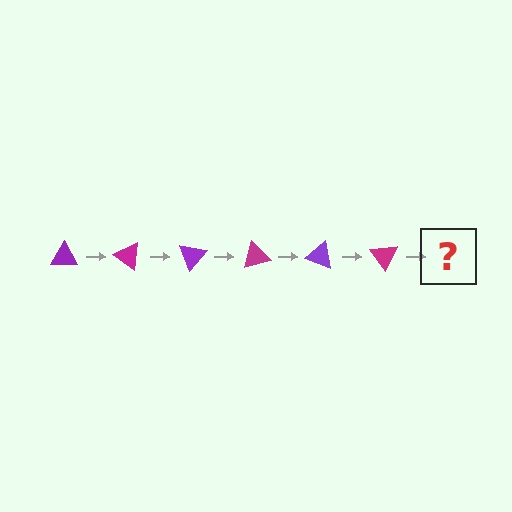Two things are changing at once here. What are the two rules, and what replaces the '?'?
The two rules are that it rotates 35 degrees each step and the color cycles through purple and magenta. The '?' should be a purple triangle, rotated 210 degrees from the start.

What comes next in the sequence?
The next element should be a purple triangle, rotated 210 degrees from the start.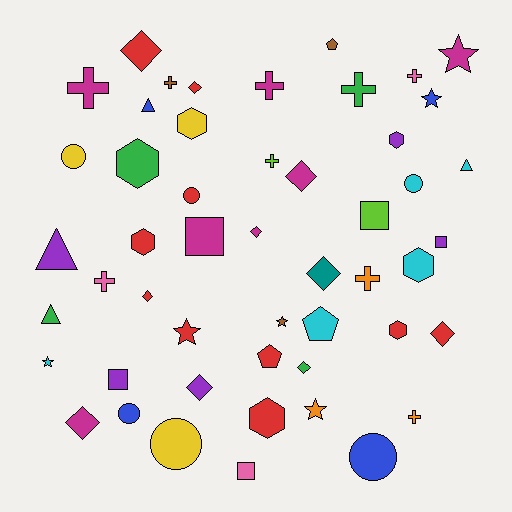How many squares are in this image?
There are 5 squares.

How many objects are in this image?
There are 50 objects.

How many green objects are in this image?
There are 4 green objects.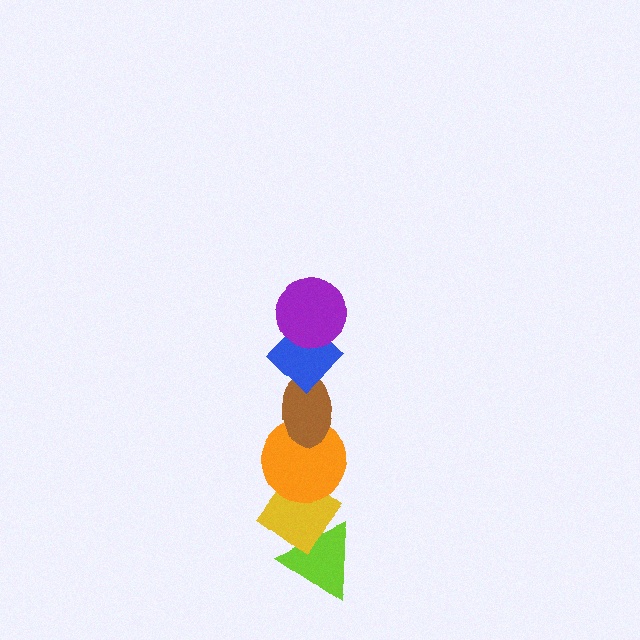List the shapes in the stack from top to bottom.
From top to bottom: the purple circle, the blue diamond, the brown ellipse, the orange circle, the yellow diamond, the lime triangle.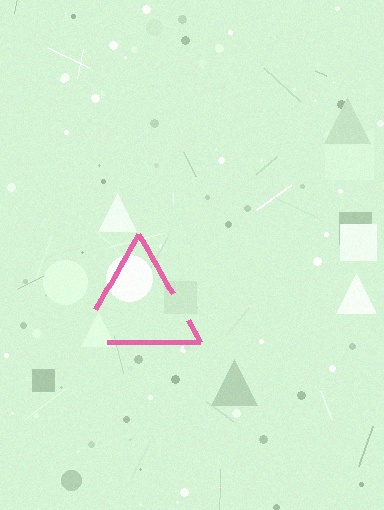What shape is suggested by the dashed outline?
The dashed outline suggests a triangle.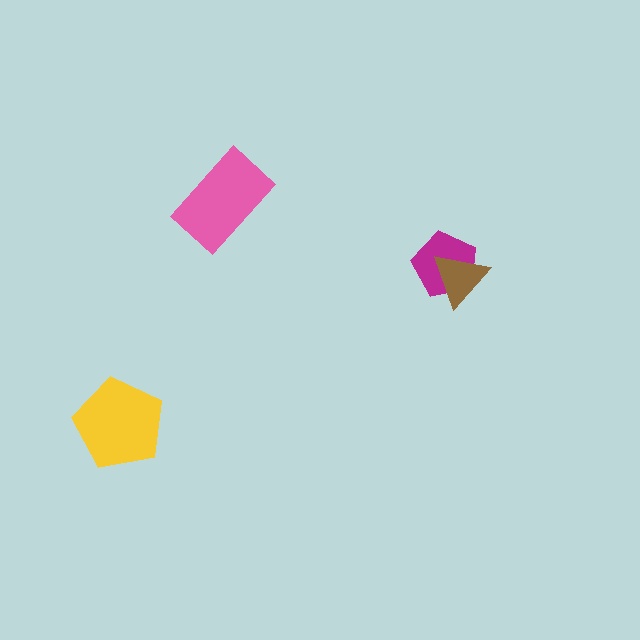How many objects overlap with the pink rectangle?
0 objects overlap with the pink rectangle.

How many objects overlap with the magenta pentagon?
1 object overlaps with the magenta pentagon.